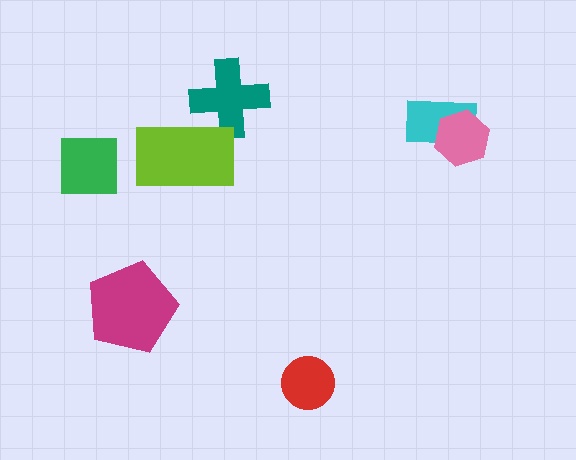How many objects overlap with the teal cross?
1 object overlaps with the teal cross.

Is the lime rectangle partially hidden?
No, no other shape covers it.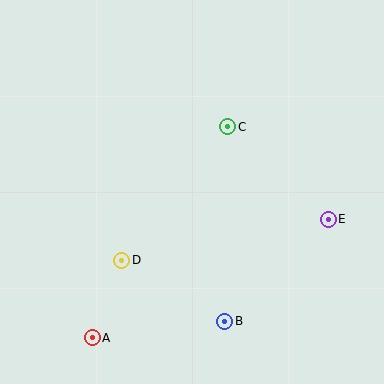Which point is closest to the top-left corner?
Point C is closest to the top-left corner.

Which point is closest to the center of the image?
Point C at (228, 127) is closest to the center.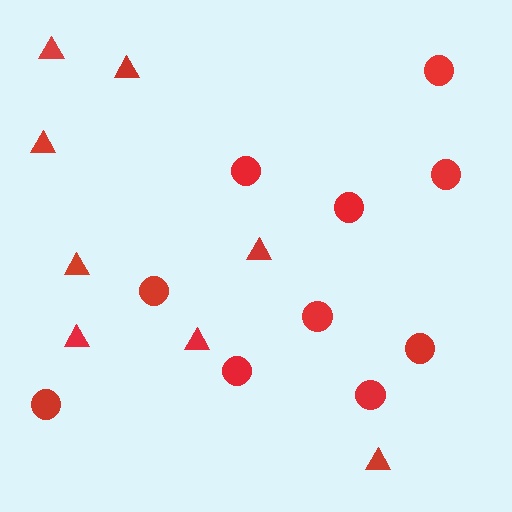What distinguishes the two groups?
There are 2 groups: one group of circles (10) and one group of triangles (8).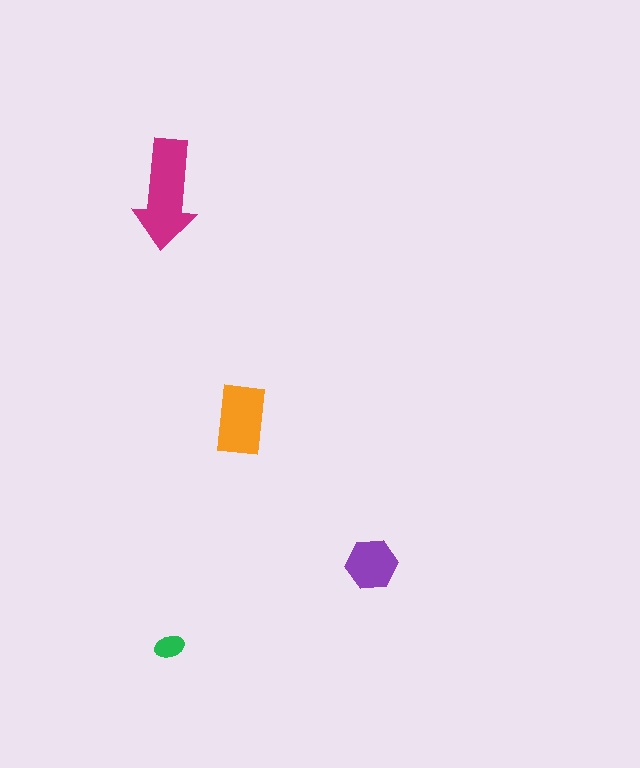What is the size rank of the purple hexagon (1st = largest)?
3rd.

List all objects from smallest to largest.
The green ellipse, the purple hexagon, the orange rectangle, the magenta arrow.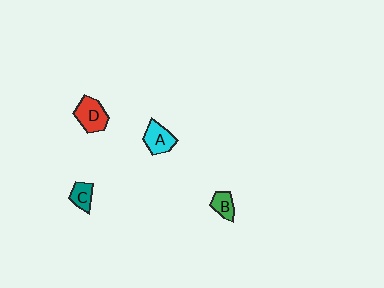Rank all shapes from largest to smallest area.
From largest to smallest: D (red), A (cyan), C (teal), B (green).